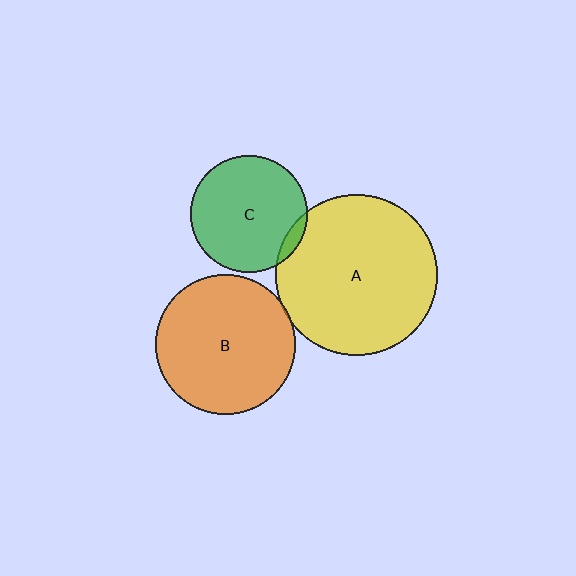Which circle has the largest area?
Circle A (yellow).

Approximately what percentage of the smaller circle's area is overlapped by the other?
Approximately 5%.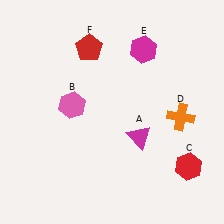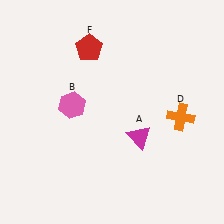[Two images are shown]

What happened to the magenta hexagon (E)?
The magenta hexagon (E) was removed in Image 2. It was in the top-right area of Image 1.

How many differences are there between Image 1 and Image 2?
There are 2 differences between the two images.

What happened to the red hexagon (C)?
The red hexagon (C) was removed in Image 2. It was in the bottom-right area of Image 1.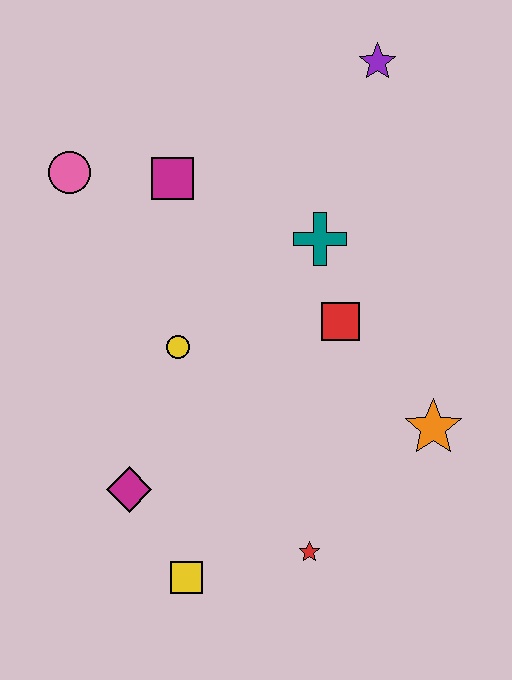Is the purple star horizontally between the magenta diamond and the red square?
No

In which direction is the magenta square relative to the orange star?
The magenta square is to the left of the orange star.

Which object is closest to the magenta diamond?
The yellow square is closest to the magenta diamond.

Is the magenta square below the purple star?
Yes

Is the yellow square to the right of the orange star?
No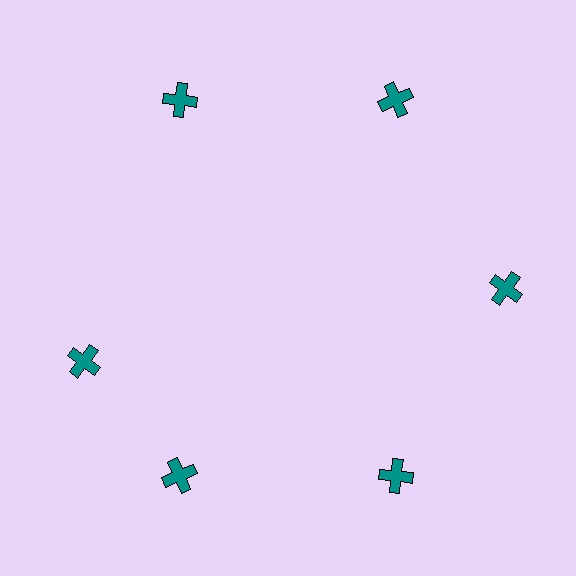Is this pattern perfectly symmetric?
No. The 6 teal crosses are arranged in a ring, but one element near the 9 o'clock position is rotated out of alignment along the ring, breaking the 6-fold rotational symmetry.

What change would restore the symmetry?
The symmetry would be restored by rotating it back into even spacing with its neighbors so that all 6 crosses sit at equal angles and equal distance from the center.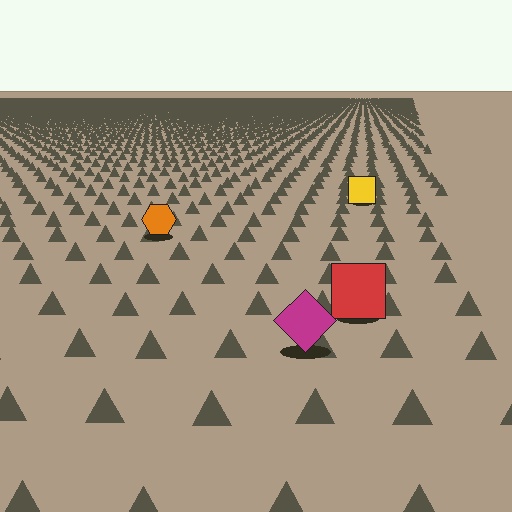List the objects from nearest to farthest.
From nearest to farthest: the magenta diamond, the red square, the orange hexagon, the yellow square.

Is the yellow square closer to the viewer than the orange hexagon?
No. The orange hexagon is closer — you can tell from the texture gradient: the ground texture is coarser near it.